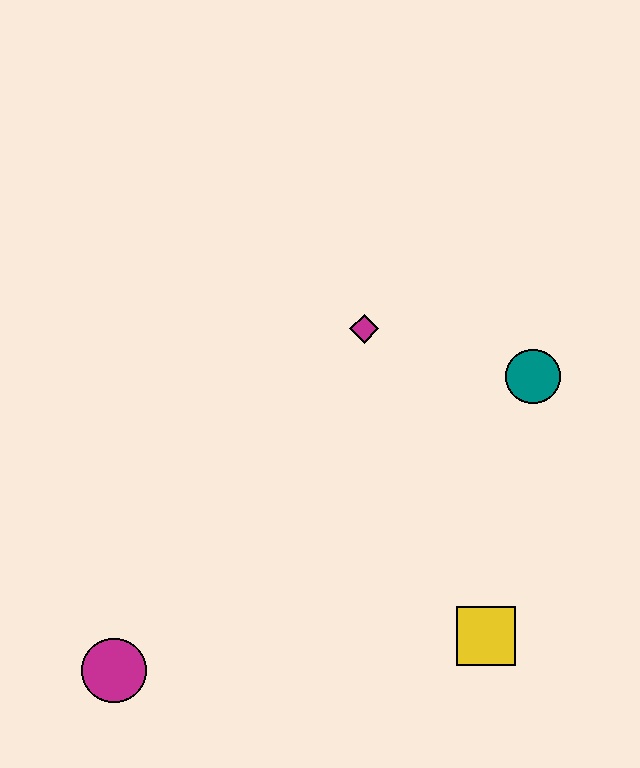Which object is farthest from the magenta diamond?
The magenta circle is farthest from the magenta diamond.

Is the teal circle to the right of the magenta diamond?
Yes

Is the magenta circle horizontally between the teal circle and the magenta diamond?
No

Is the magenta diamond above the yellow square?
Yes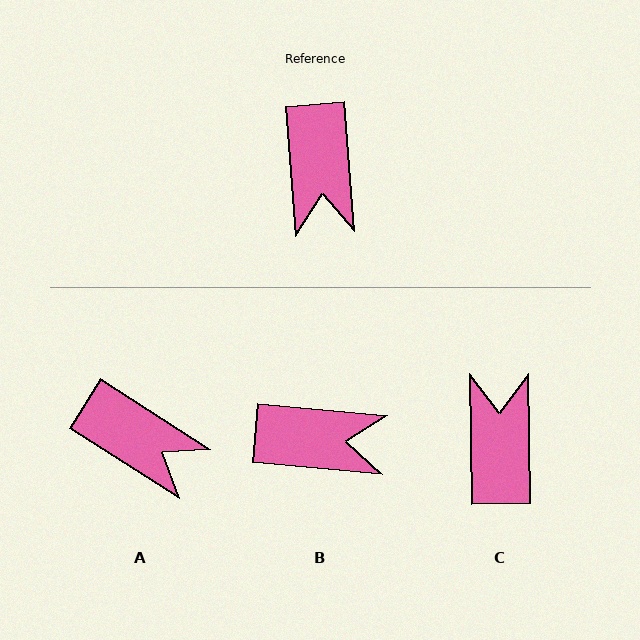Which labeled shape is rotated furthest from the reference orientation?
C, about 176 degrees away.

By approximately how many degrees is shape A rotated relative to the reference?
Approximately 53 degrees counter-clockwise.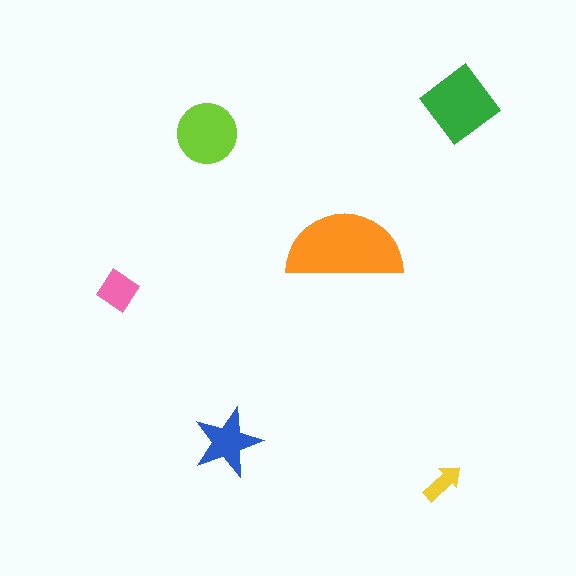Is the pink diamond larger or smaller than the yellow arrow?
Larger.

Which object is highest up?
The green diamond is topmost.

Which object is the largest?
The orange semicircle.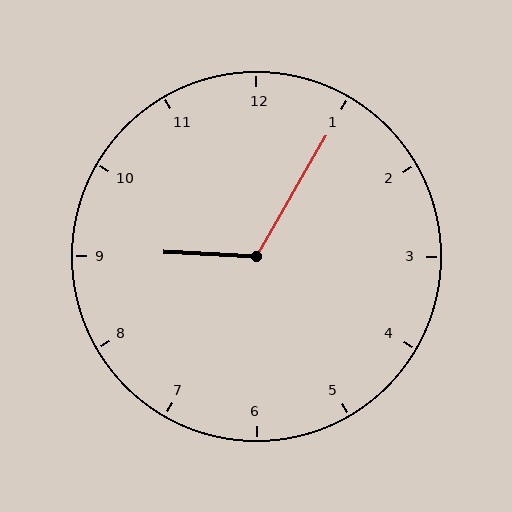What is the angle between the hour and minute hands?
Approximately 118 degrees.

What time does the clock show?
9:05.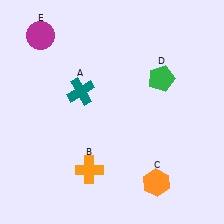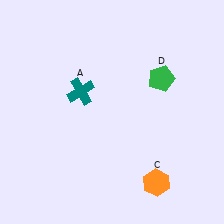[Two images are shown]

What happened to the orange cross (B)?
The orange cross (B) was removed in Image 2. It was in the bottom-left area of Image 1.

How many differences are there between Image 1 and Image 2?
There are 2 differences between the two images.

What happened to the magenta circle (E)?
The magenta circle (E) was removed in Image 2. It was in the top-left area of Image 1.